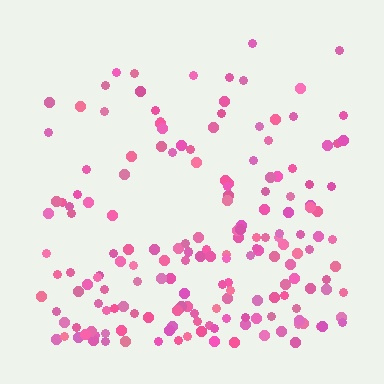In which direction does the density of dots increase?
From top to bottom, with the bottom side densest.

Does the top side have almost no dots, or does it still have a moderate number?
Still a moderate number, just noticeably fewer than the bottom.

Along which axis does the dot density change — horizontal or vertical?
Vertical.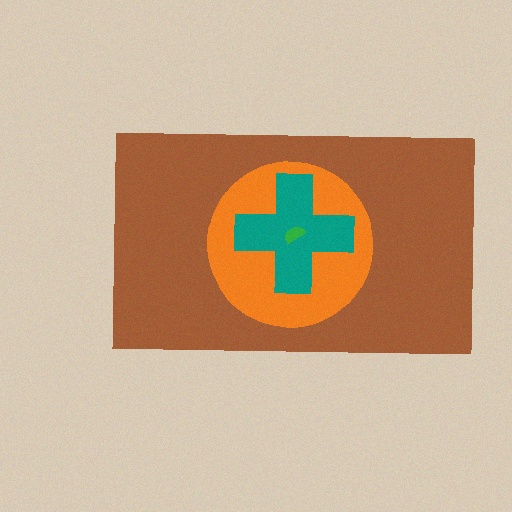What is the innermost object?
The green semicircle.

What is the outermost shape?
The brown rectangle.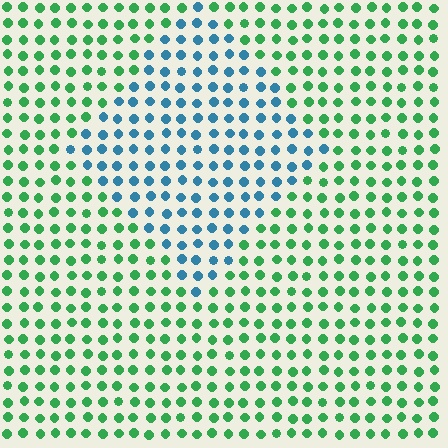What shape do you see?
I see a diamond.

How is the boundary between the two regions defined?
The boundary is defined purely by a slight shift in hue (about 64 degrees). Spacing, size, and orientation are identical on both sides.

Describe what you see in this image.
The image is filled with small green elements in a uniform arrangement. A diamond-shaped region is visible where the elements are tinted to a slightly different hue, forming a subtle color boundary.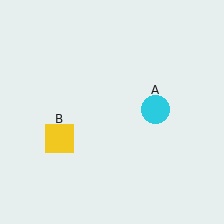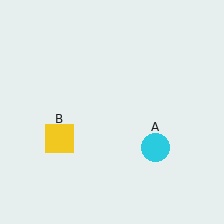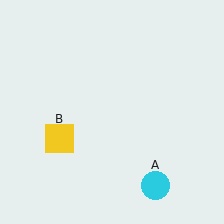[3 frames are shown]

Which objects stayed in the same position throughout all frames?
Yellow square (object B) remained stationary.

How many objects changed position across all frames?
1 object changed position: cyan circle (object A).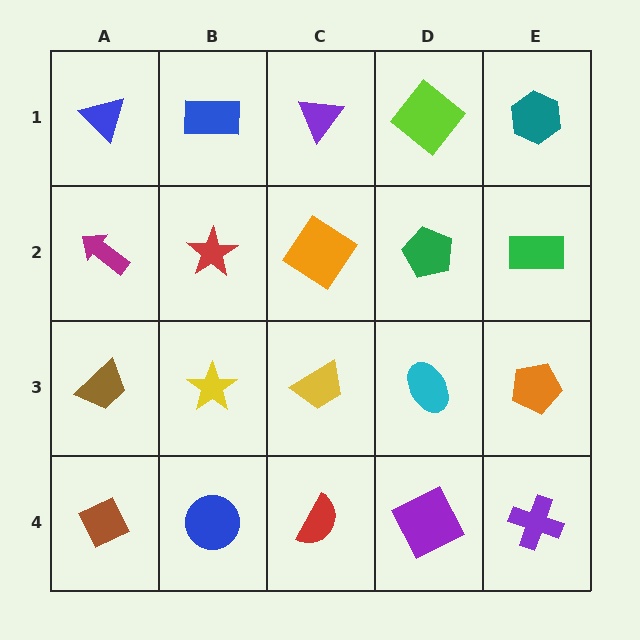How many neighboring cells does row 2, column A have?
3.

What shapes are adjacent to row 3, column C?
An orange diamond (row 2, column C), a red semicircle (row 4, column C), a yellow star (row 3, column B), a cyan ellipse (row 3, column D).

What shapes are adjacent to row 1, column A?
A magenta arrow (row 2, column A), a blue rectangle (row 1, column B).